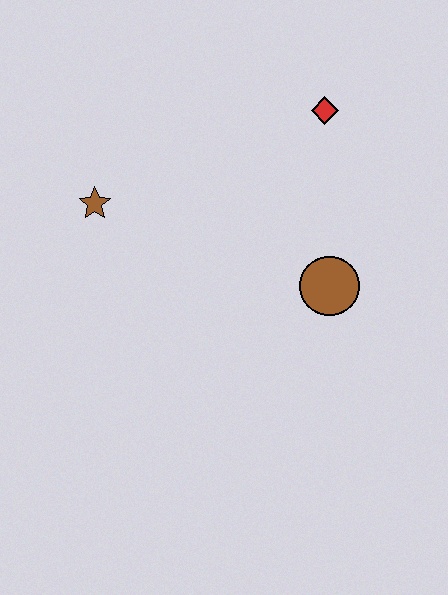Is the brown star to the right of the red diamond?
No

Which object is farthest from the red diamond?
The brown star is farthest from the red diamond.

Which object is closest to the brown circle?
The red diamond is closest to the brown circle.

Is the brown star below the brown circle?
No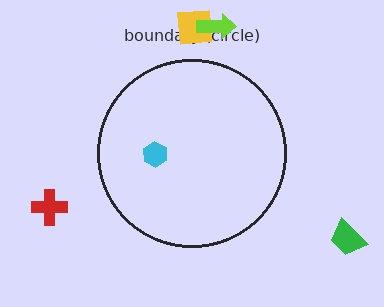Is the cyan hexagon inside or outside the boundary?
Inside.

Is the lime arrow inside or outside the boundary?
Outside.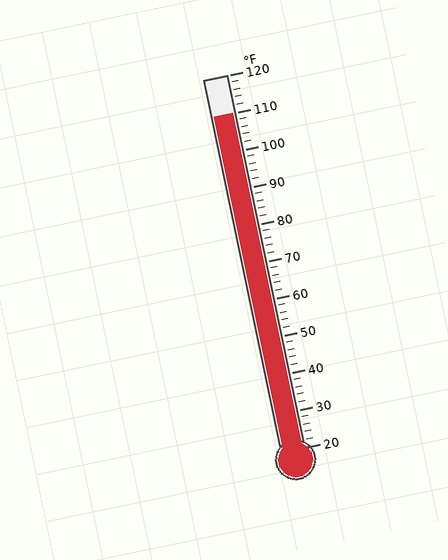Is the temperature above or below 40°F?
The temperature is above 40°F.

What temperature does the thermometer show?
The thermometer shows approximately 110°F.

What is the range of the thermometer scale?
The thermometer scale ranges from 20°F to 120°F.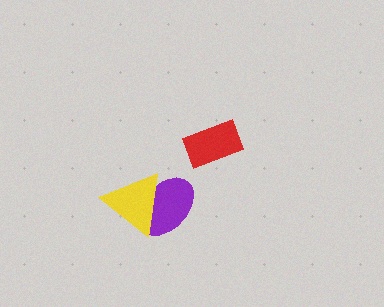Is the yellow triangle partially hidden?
No, no other shape covers it.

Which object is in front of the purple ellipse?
The yellow triangle is in front of the purple ellipse.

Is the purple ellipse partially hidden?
Yes, it is partially covered by another shape.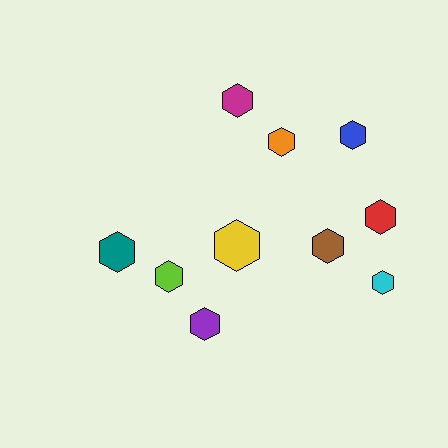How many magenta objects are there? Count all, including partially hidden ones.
There is 1 magenta object.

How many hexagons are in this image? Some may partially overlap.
There are 10 hexagons.